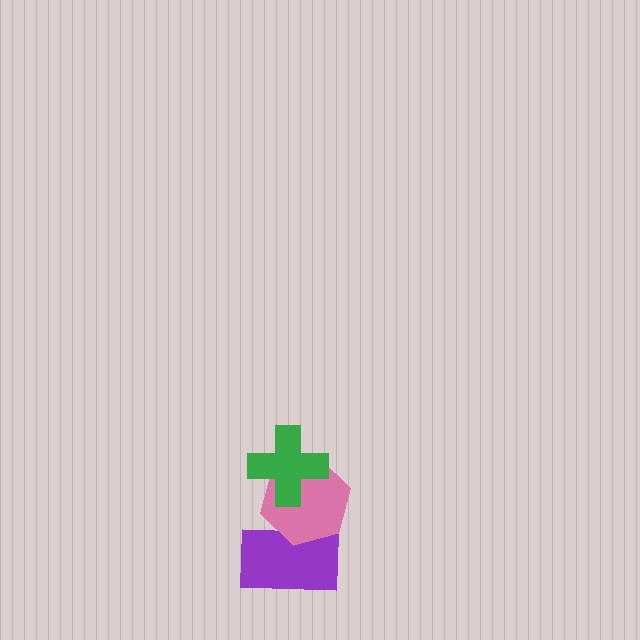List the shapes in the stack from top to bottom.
From top to bottom: the green cross, the pink hexagon, the purple rectangle.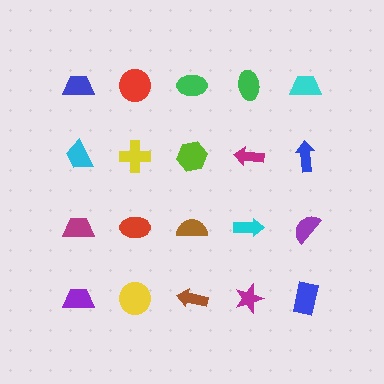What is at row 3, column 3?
A brown semicircle.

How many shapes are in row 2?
5 shapes.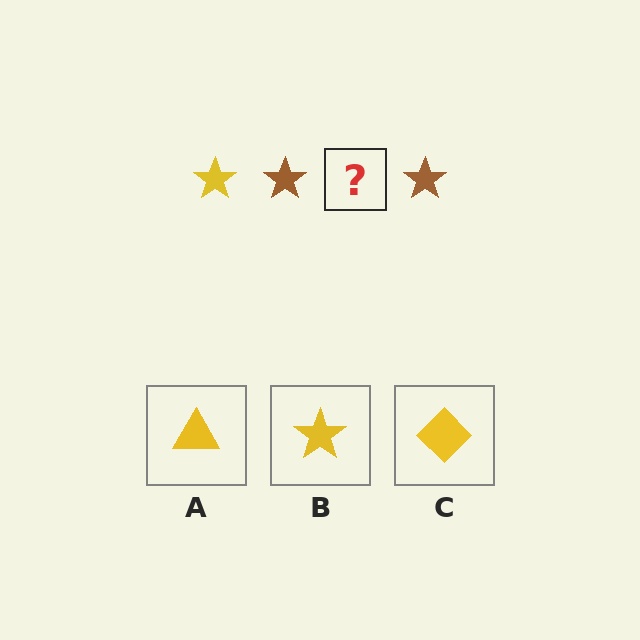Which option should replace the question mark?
Option B.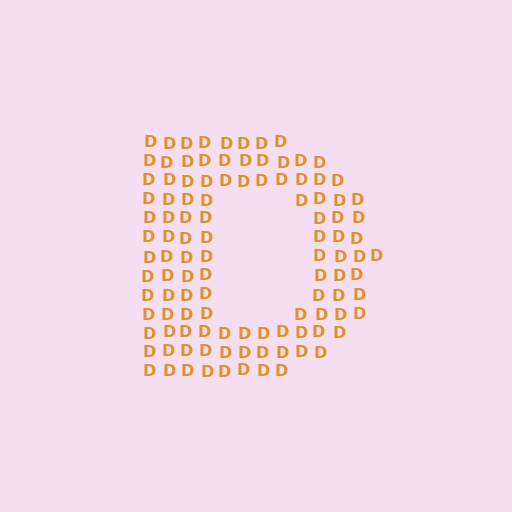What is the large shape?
The large shape is the letter D.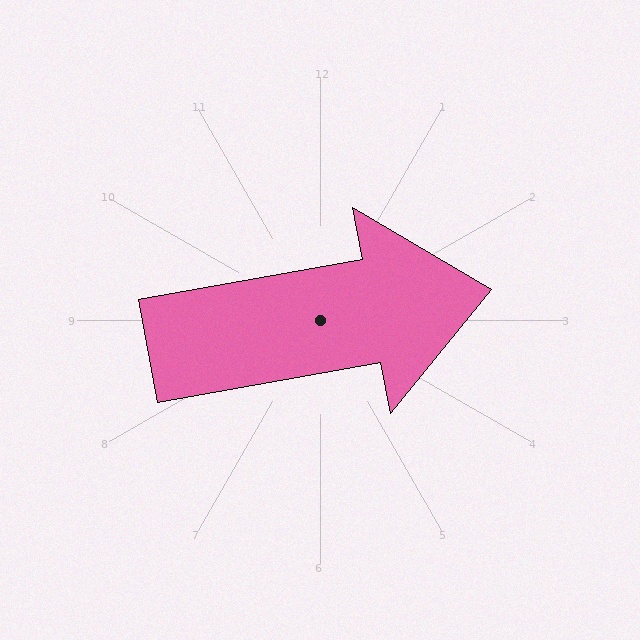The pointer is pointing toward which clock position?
Roughly 3 o'clock.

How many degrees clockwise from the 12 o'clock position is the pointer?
Approximately 80 degrees.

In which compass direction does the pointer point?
East.